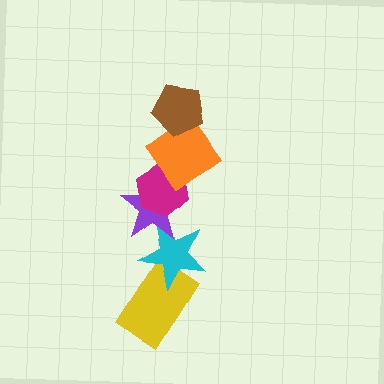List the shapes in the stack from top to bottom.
From top to bottom: the brown pentagon, the orange diamond, the magenta hexagon, the purple star, the cyan star, the yellow rectangle.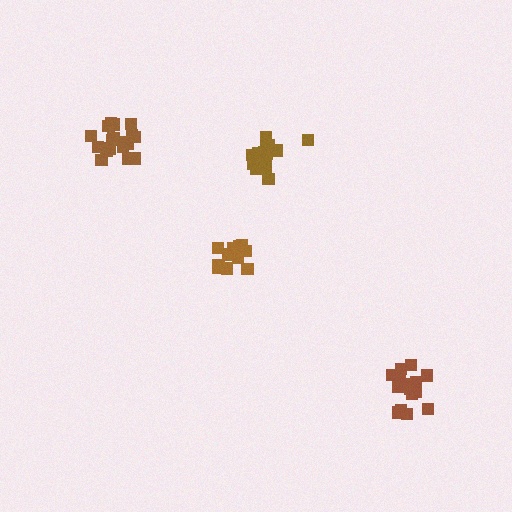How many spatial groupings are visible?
There are 4 spatial groupings.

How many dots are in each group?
Group 1: 15 dots, Group 2: 18 dots, Group 3: 14 dots, Group 4: 15 dots (62 total).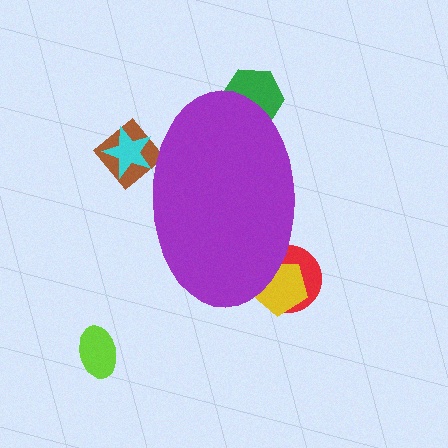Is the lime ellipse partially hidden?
No, the lime ellipse is fully visible.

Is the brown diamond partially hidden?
Yes, the brown diamond is partially hidden behind the purple ellipse.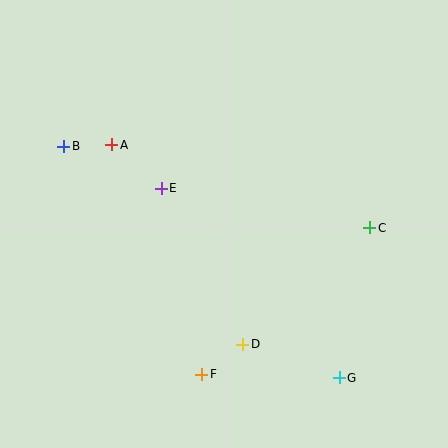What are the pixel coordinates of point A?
Point A is at (112, 145).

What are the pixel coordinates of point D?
Point D is at (243, 344).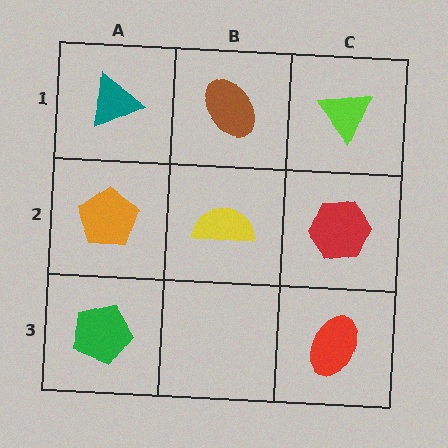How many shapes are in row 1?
3 shapes.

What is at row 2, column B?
A yellow semicircle.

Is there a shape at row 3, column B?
No, that cell is empty.